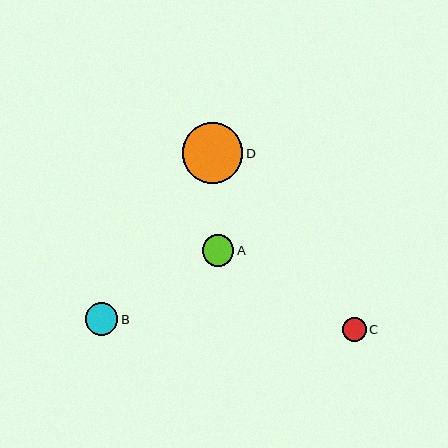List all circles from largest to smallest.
From largest to smallest: D, B, A, C.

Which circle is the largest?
Circle D is the largest with a size of approximately 61 pixels.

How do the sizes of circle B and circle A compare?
Circle B and circle A are approximately the same size.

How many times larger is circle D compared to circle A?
Circle D is approximately 1.9 times the size of circle A.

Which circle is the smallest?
Circle C is the smallest with a size of approximately 24 pixels.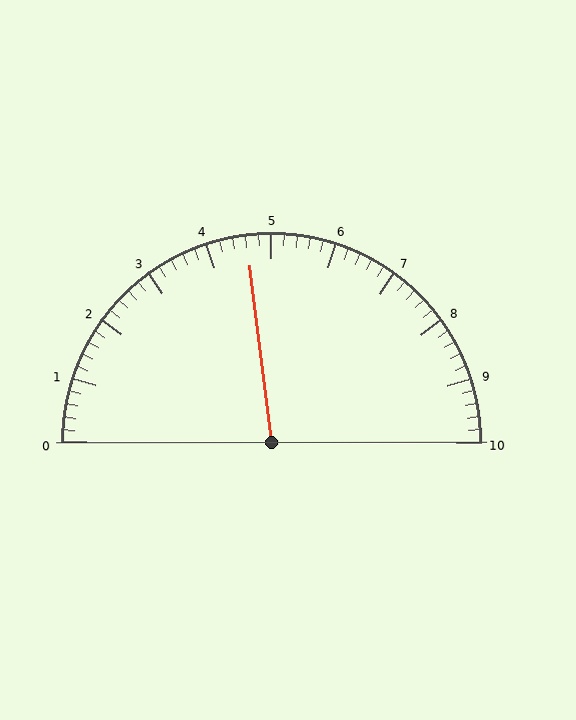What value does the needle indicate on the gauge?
The needle indicates approximately 4.6.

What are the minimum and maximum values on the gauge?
The gauge ranges from 0 to 10.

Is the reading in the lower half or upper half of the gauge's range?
The reading is in the lower half of the range (0 to 10).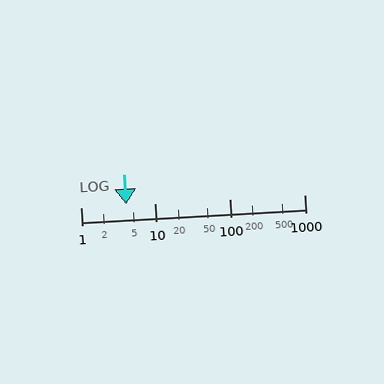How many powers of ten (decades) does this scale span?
The scale spans 3 decades, from 1 to 1000.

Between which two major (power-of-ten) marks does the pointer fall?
The pointer is between 1 and 10.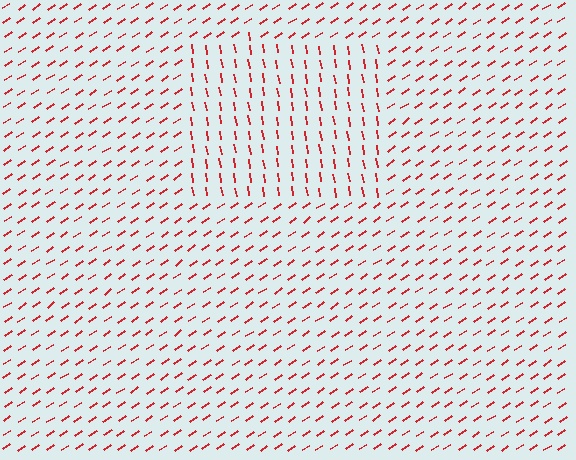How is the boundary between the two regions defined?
The boundary is defined purely by a change in line orientation (approximately 65 degrees difference). All lines are the same color and thickness.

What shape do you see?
I see a rectangle.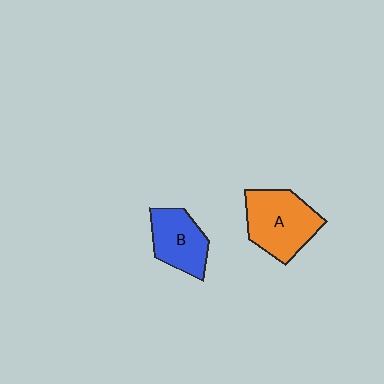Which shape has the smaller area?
Shape B (blue).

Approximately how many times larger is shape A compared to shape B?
Approximately 1.4 times.